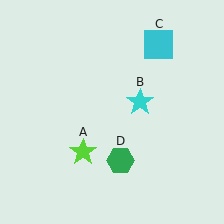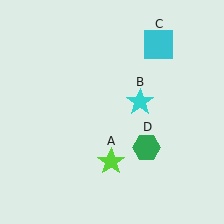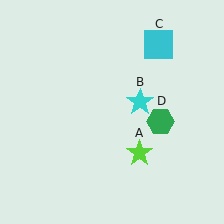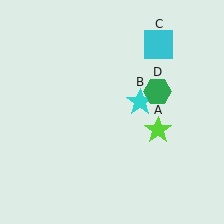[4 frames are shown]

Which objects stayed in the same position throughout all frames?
Cyan star (object B) and cyan square (object C) remained stationary.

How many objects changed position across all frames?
2 objects changed position: lime star (object A), green hexagon (object D).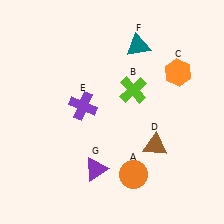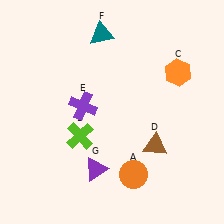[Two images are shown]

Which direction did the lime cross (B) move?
The lime cross (B) moved left.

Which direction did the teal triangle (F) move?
The teal triangle (F) moved left.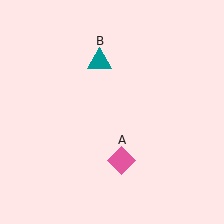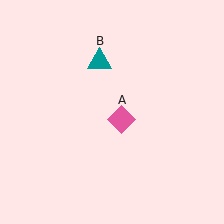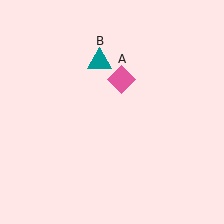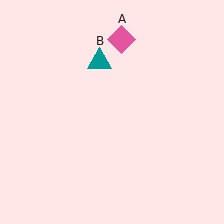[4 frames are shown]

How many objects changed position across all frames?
1 object changed position: pink diamond (object A).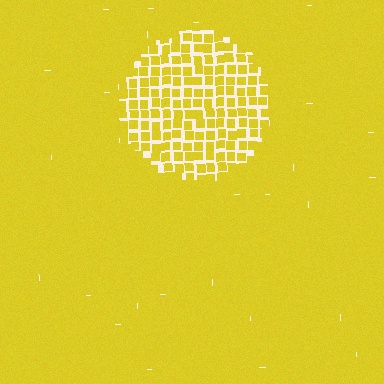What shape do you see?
I see a circle.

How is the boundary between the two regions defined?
The boundary is defined by a change in element density (approximately 2.1x ratio). All elements are the same color, size, and shape.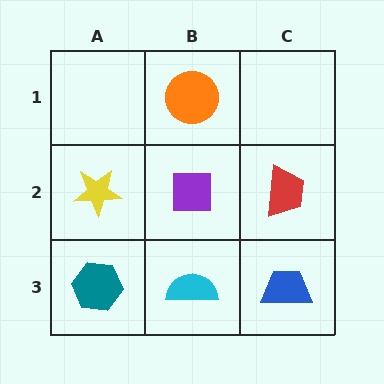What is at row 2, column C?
A red trapezoid.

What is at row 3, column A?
A teal hexagon.